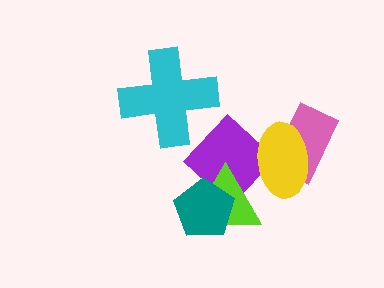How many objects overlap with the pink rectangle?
1 object overlaps with the pink rectangle.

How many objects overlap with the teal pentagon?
2 objects overlap with the teal pentagon.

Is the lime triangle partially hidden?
Yes, it is partially covered by another shape.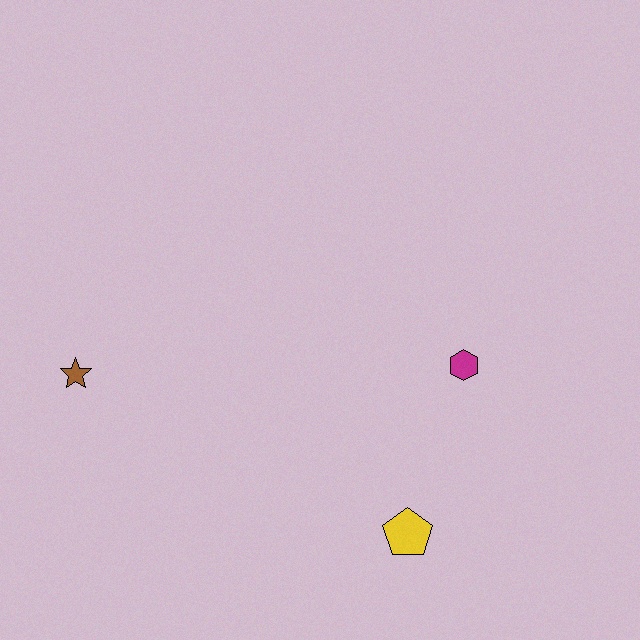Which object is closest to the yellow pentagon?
The magenta hexagon is closest to the yellow pentagon.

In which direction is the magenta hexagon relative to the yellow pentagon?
The magenta hexagon is above the yellow pentagon.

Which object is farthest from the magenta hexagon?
The brown star is farthest from the magenta hexagon.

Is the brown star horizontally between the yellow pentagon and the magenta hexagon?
No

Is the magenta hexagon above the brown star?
Yes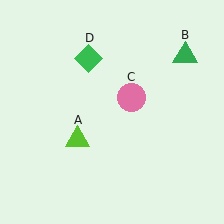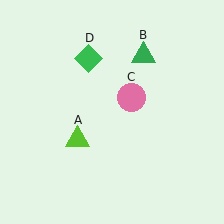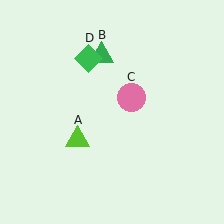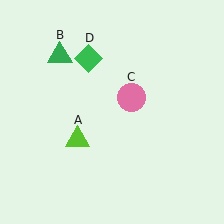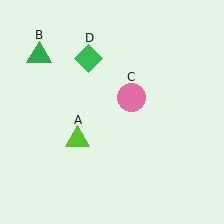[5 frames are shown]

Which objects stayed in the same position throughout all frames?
Lime triangle (object A) and pink circle (object C) and green diamond (object D) remained stationary.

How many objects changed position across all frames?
1 object changed position: green triangle (object B).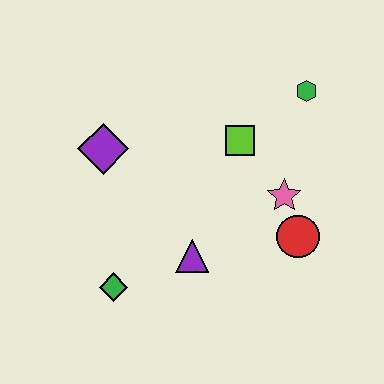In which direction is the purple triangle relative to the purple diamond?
The purple triangle is below the purple diamond.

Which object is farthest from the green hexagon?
The green diamond is farthest from the green hexagon.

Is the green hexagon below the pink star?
No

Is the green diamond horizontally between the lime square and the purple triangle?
No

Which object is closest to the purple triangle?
The green diamond is closest to the purple triangle.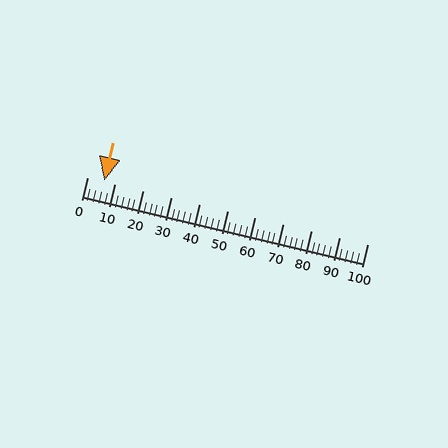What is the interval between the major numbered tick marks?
The major tick marks are spaced 10 units apart.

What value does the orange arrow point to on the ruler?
The orange arrow points to approximately 6.